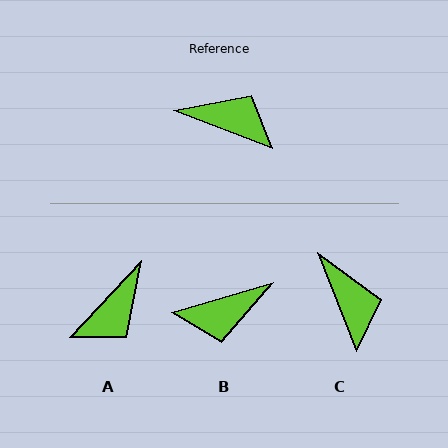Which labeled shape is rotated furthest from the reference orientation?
B, about 142 degrees away.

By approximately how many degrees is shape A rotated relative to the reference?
Approximately 112 degrees clockwise.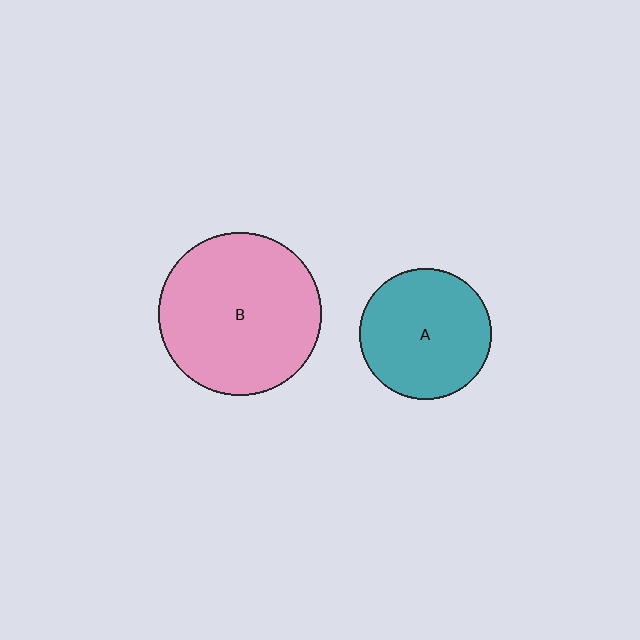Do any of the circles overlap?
No, none of the circles overlap.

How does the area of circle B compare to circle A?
Approximately 1.5 times.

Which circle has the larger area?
Circle B (pink).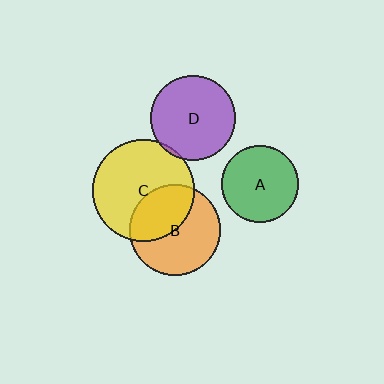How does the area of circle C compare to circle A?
Approximately 1.7 times.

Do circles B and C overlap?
Yes.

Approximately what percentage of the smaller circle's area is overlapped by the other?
Approximately 40%.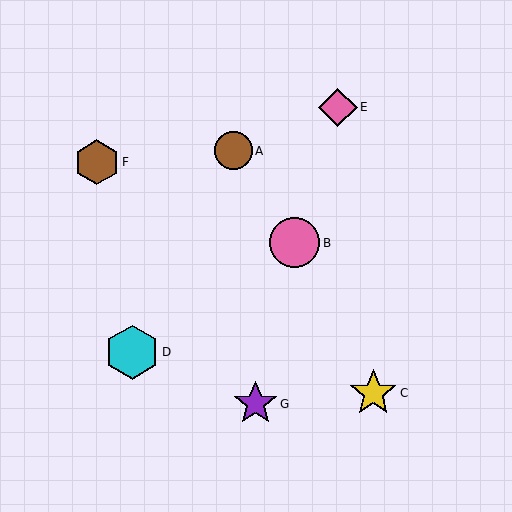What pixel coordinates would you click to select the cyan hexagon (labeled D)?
Click at (132, 352) to select the cyan hexagon D.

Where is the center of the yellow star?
The center of the yellow star is at (373, 393).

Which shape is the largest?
The cyan hexagon (labeled D) is the largest.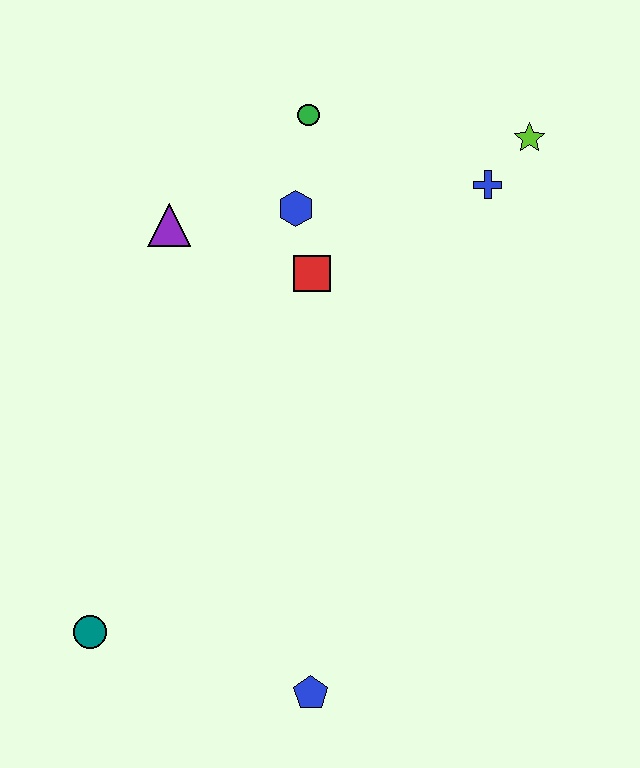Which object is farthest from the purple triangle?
The blue pentagon is farthest from the purple triangle.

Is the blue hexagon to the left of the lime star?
Yes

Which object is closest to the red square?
The blue hexagon is closest to the red square.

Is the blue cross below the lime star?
Yes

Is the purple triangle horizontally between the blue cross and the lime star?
No